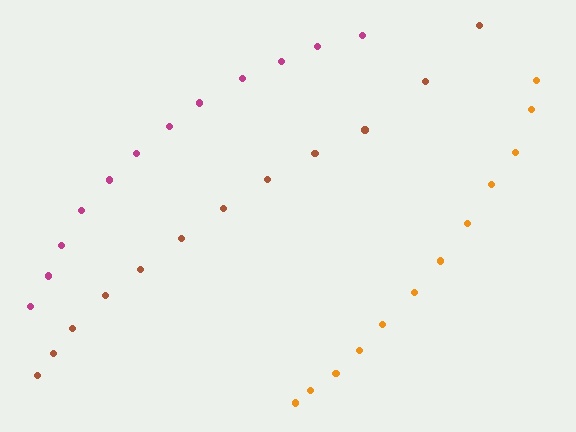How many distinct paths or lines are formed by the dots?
There are 3 distinct paths.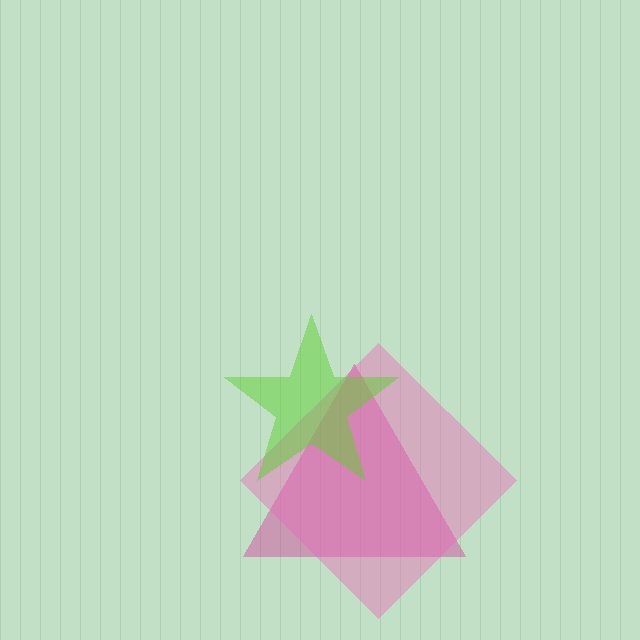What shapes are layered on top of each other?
The layered shapes are: a magenta triangle, a pink diamond, a lime star.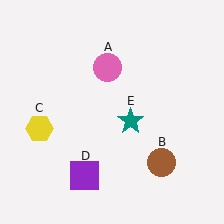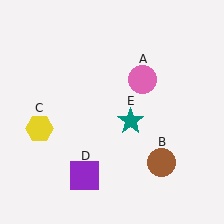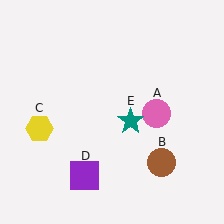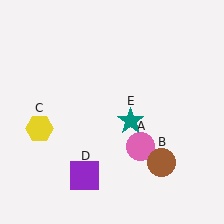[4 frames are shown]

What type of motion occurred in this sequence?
The pink circle (object A) rotated clockwise around the center of the scene.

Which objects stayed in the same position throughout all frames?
Brown circle (object B) and yellow hexagon (object C) and purple square (object D) and teal star (object E) remained stationary.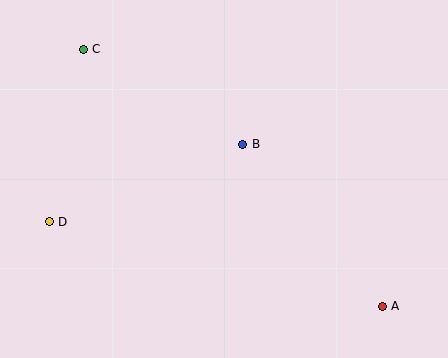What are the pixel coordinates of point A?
Point A is at (382, 306).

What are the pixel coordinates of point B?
Point B is at (243, 144).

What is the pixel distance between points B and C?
The distance between B and C is 186 pixels.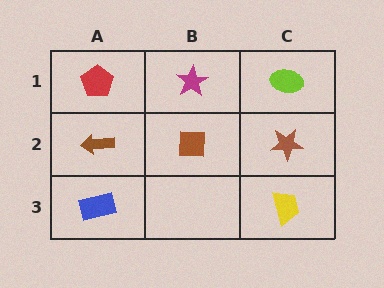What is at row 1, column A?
A red pentagon.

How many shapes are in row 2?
3 shapes.